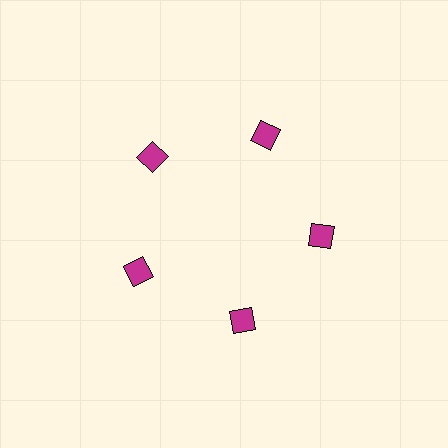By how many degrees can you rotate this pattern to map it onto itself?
The pattern maps onto itself every 72 degrees of rotation.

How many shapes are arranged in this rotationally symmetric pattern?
There are 5 shapes, arranged in 5 groups of 1.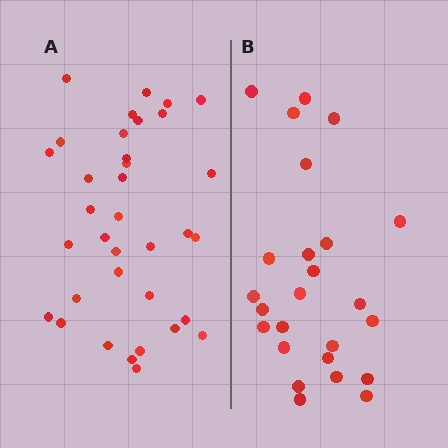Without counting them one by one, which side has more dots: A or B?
Region A (the left region) has more dots.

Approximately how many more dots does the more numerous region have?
Region A has roughly 10 or so more dots than region B.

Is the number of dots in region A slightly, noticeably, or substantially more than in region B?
Region A has noticeably more, but not dramatically so. The ratio is roughly 1.4 to 1.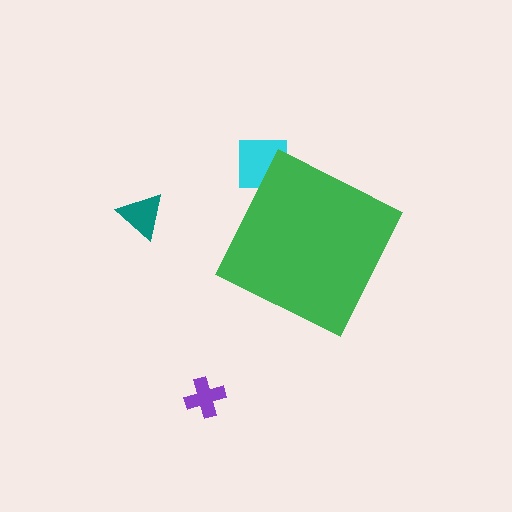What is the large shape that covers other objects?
A green diamond.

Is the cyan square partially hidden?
Yes, the cyan square is partially hidden behind the green diamond.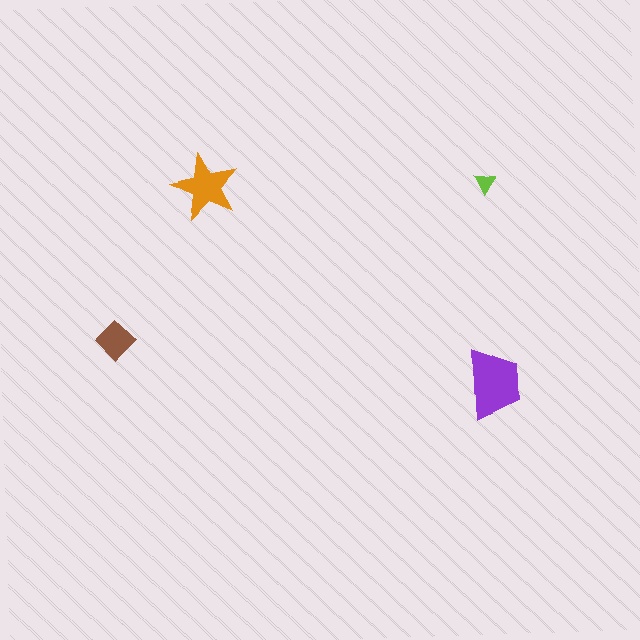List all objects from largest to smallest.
The purple trapezoid, the orange star, the brown diamond, the lime triangle.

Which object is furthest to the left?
The brown diamond is leftmost.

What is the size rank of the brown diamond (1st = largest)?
3rd.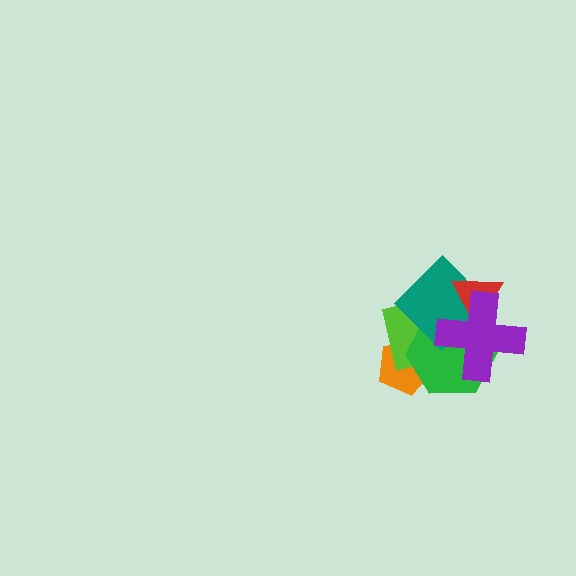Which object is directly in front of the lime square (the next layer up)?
The green hexagon is directly in front of the lime square.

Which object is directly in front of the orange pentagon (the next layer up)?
The lime square is directly in front of the orange pentagon.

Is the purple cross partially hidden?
No, no other shape covers it.